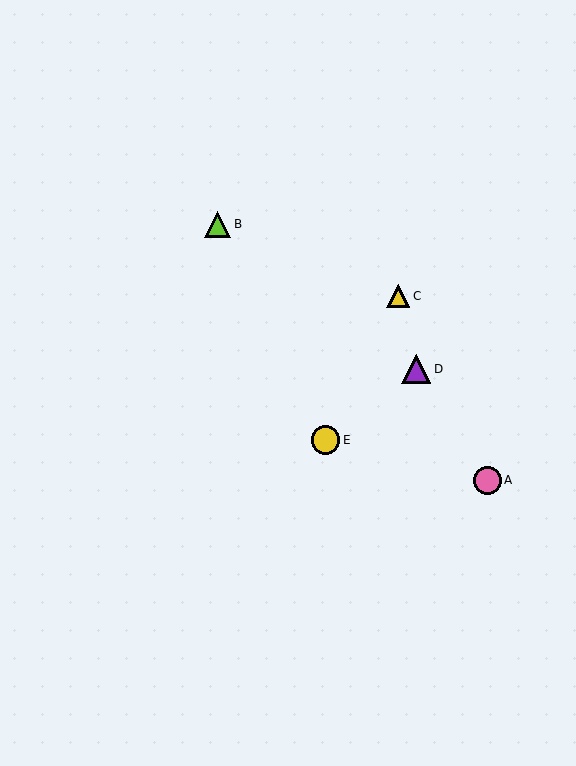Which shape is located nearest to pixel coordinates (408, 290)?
The yellow triangle (labeled C) at (398, 296) is nearest to that location.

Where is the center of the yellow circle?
The center of the yellow circle is at (326, 440).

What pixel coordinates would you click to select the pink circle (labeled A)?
Click at (487, 480) to select the pink circle A.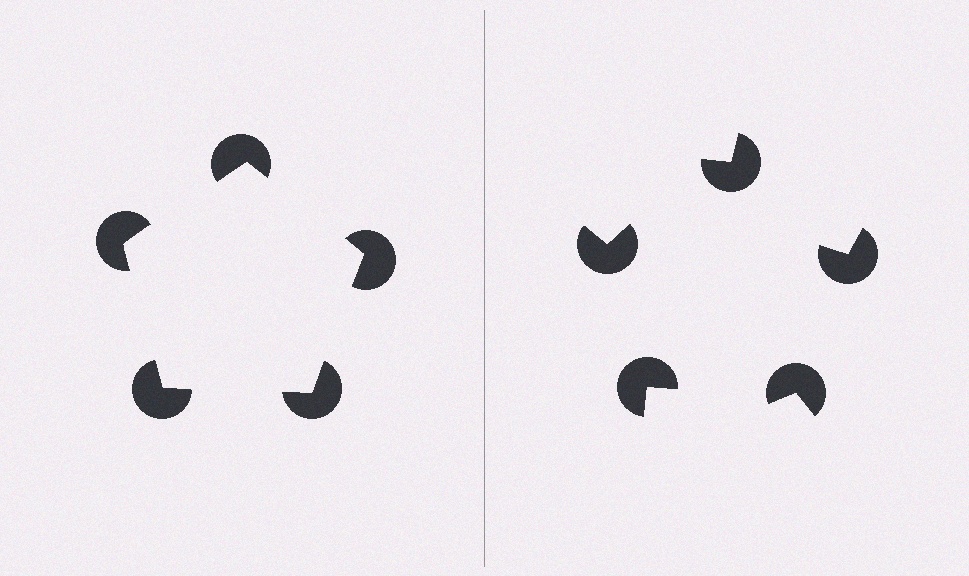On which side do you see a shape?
An illusory pentagon appears on the left side. On the right side the wedge cuts are rotated, so no coherent shape forms.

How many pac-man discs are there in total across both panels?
10 — 5 on each side.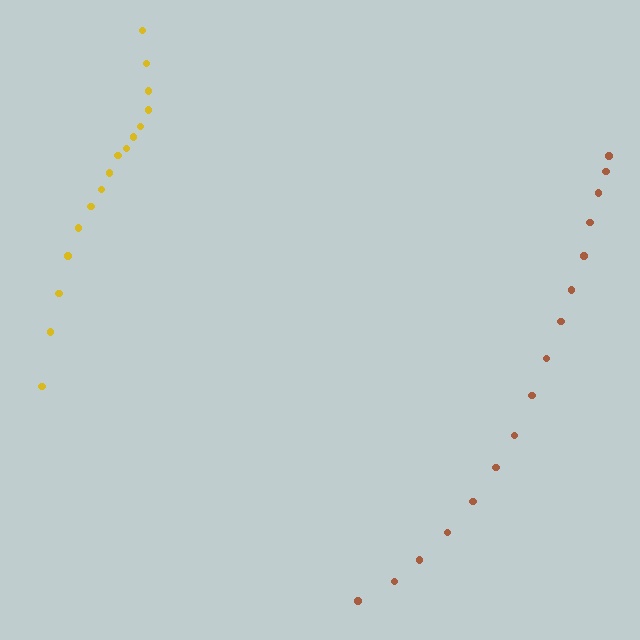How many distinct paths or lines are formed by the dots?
There are 2 distinct paths.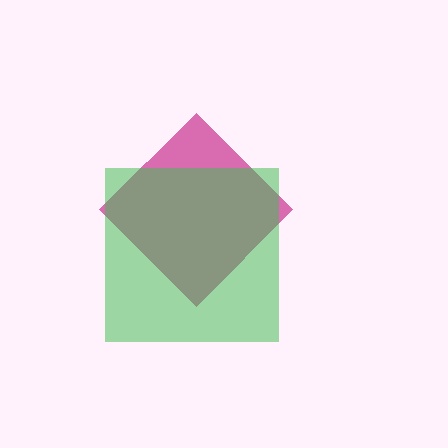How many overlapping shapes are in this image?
There are 2 overlapping shapes in the image.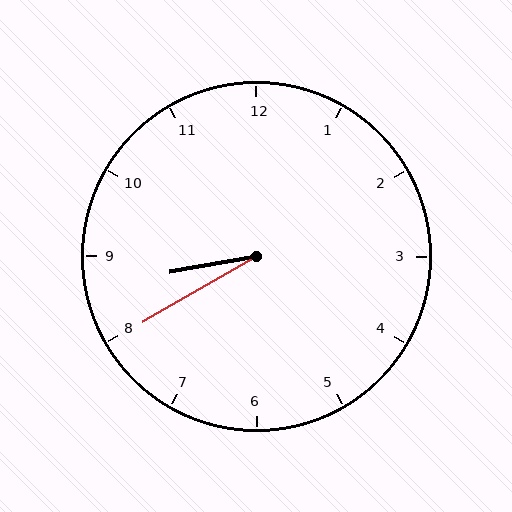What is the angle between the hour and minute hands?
Approximately 20 degrees.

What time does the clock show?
8:40.